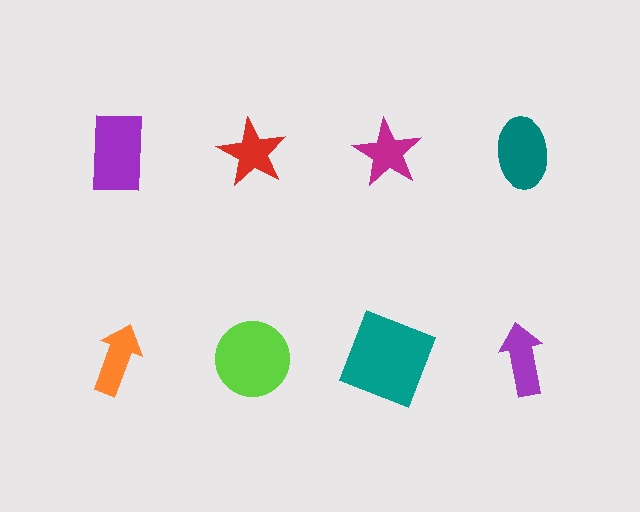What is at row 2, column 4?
A purple arrow.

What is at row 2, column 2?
A lime circle.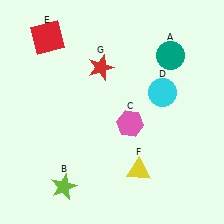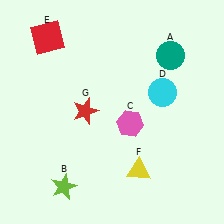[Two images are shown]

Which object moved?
The red star (G) moved down.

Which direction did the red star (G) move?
The red star (G) moved down.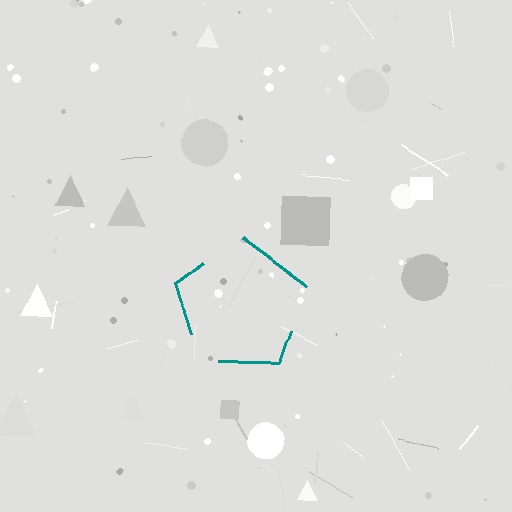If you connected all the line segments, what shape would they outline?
They would outline a pentagon.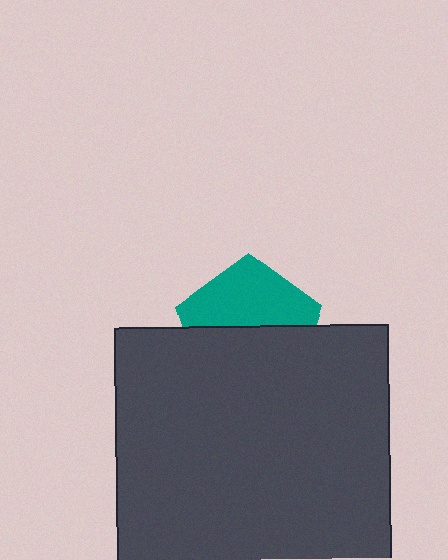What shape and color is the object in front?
The object in front is a dark gray rectangle.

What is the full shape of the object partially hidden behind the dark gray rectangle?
The partially hidden object is a teal pentagon.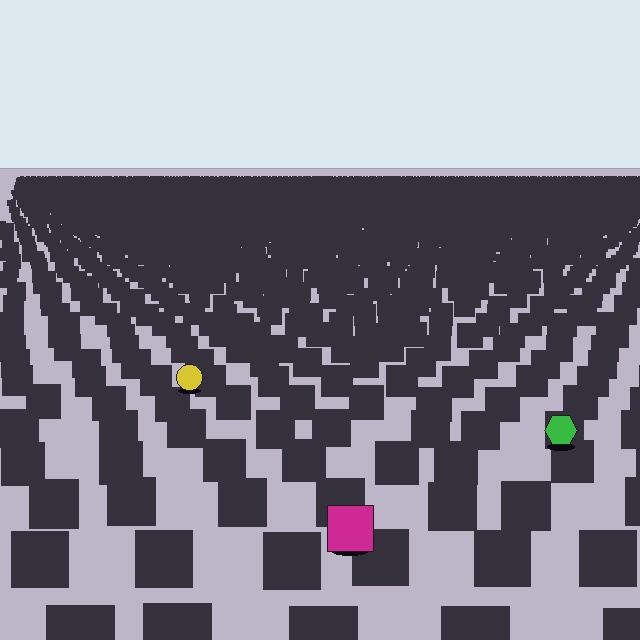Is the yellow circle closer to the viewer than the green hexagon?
No. The green hexagon is closer — you can tell from the texture gradient: the ground texture is coarser near it.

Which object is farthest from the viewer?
The yellow circle is farthest from the viewer. It appears smaller and the ground texture around it is denser.